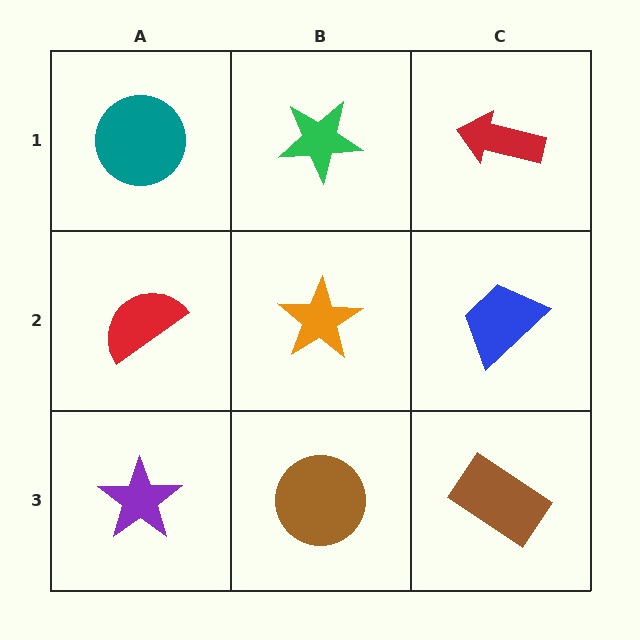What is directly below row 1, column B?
An orange star.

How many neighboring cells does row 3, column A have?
2.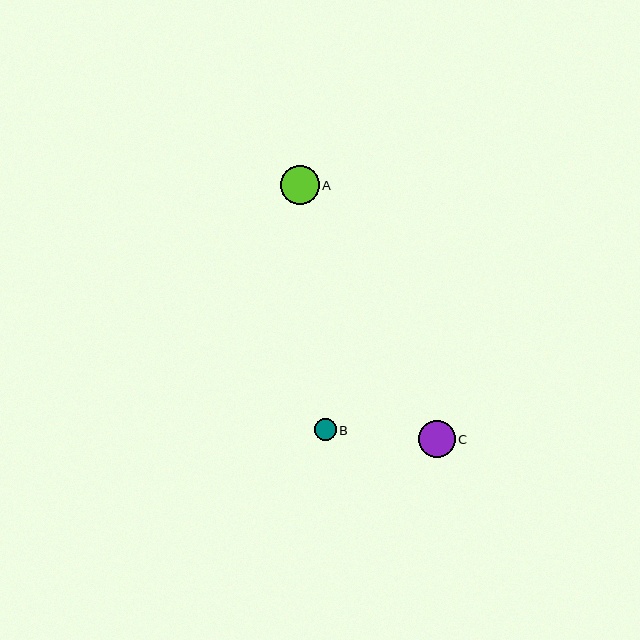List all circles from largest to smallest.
From largest to smallest: A, C, B.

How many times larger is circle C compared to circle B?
Circle C is approximately 1.7 times the size of circle B.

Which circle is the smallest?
Circle B is the smallest with a size of approximately 22 pixels.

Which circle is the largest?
Circle A is the largest with a size of approximately 38 pixels.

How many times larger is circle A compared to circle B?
Circle A is approximately 1.7 times the size of circle B.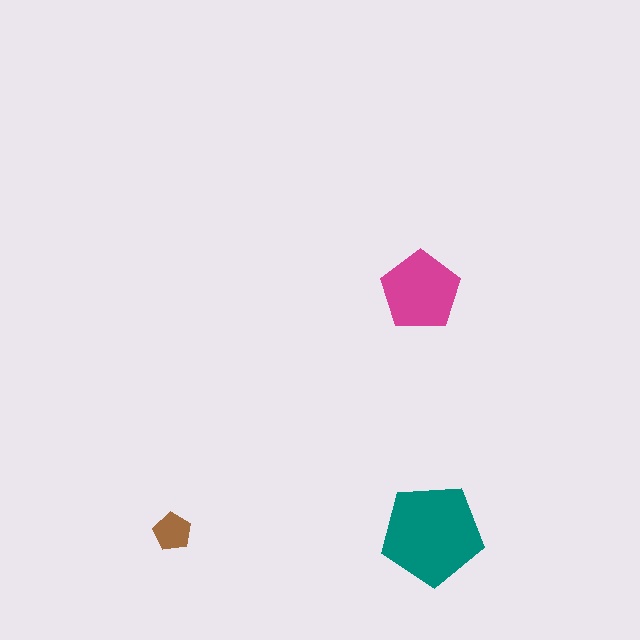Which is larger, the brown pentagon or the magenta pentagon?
The magenta one.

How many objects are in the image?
There are 3 objects in the image.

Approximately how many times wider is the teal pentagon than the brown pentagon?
About 2.5 times wider.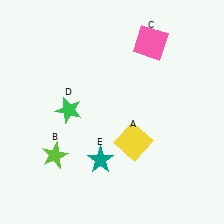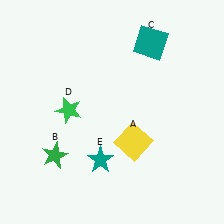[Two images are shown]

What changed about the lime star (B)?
In Image 1, B is lime. In Image 2, it changed to green.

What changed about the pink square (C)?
In Image 1, C is pink. In Image 2, it changed to teal.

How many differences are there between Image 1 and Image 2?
There are 2 differences between the two images.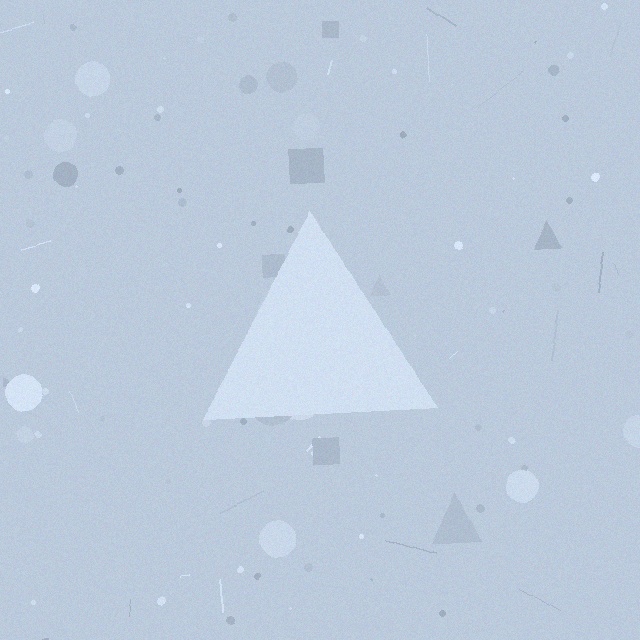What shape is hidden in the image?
A triangle is hidden in the image.